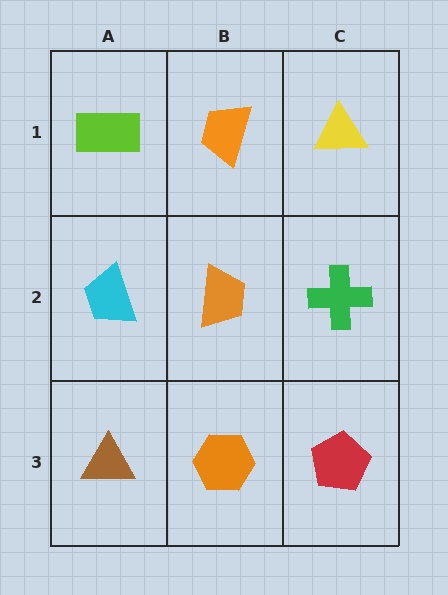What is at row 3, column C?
A red pentagon.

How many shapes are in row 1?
3 shapes.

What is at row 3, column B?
An orange hexagon.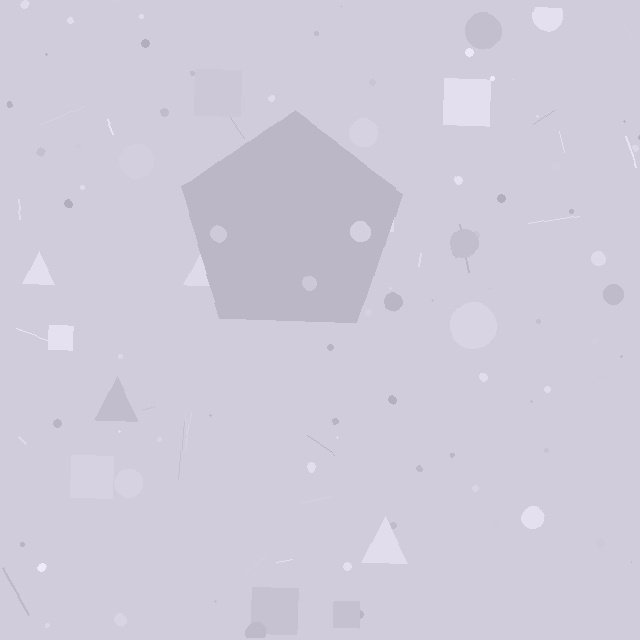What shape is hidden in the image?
A pentagon is hidden in the image.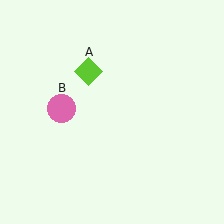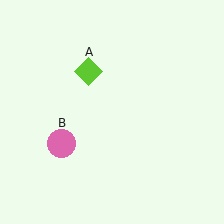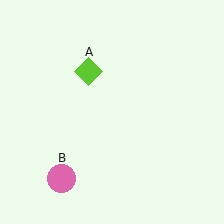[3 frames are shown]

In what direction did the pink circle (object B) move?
The pink circle (object B) moved down.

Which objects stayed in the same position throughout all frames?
Lime diamond (object A) remained stationary.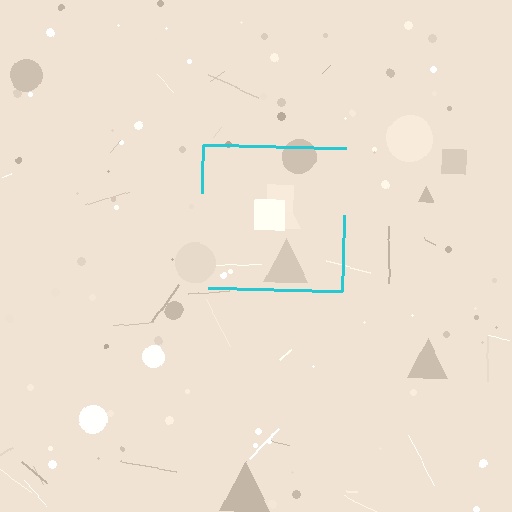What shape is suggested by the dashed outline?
The dashed outline suggests a square.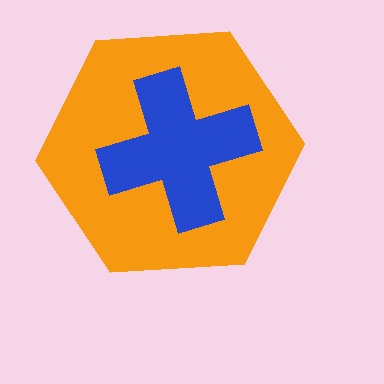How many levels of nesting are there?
2.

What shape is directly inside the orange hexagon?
The blue cross.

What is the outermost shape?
The orange hexagon.